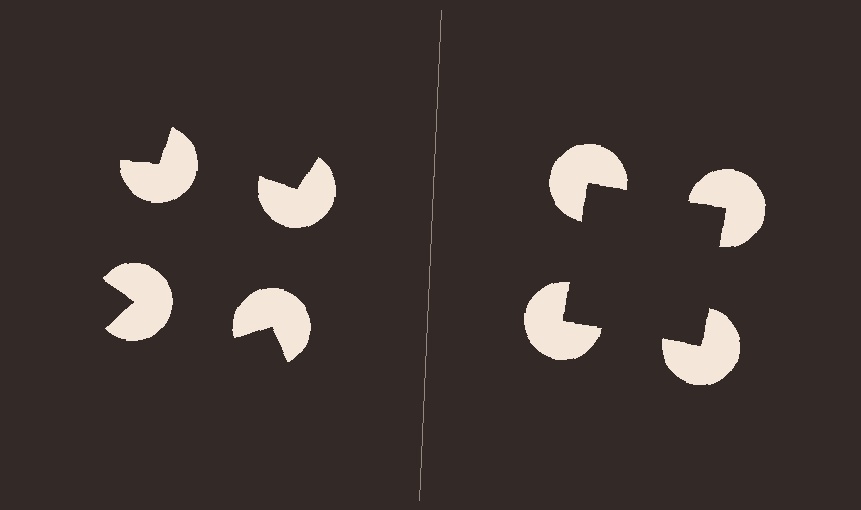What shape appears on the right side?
An illusory square.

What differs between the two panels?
The pac-man discs are positioned identically on both sides; only the wedge orientations differ. On the right they align to a square; on the left they are misaligned.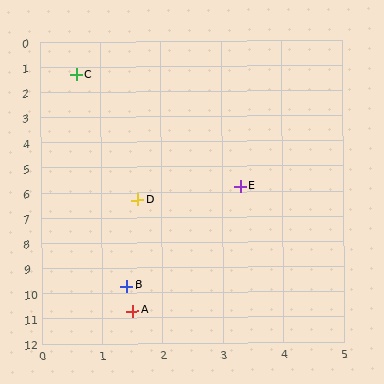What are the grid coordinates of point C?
Point C is at approximately (0.6, 1.3).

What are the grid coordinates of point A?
Point A is at approximately (1.5, 10.7).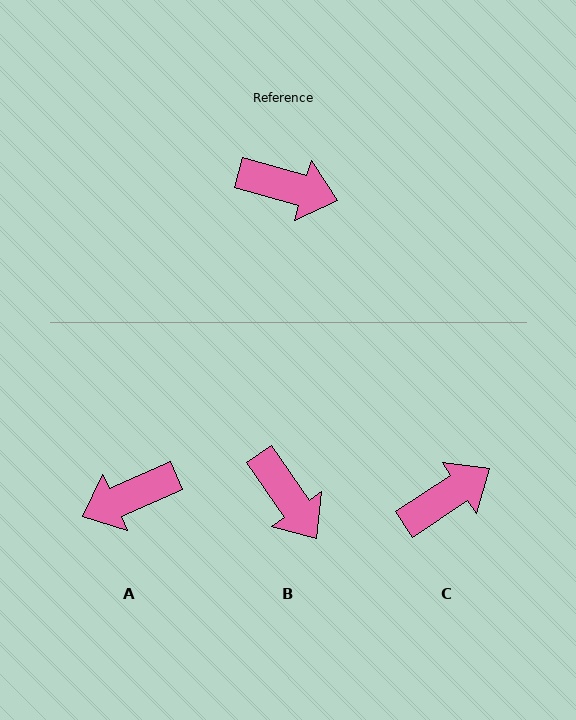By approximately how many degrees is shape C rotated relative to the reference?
Approximately 49 degrees counter-clockwise.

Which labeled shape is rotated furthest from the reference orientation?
A, about 141 degrees away.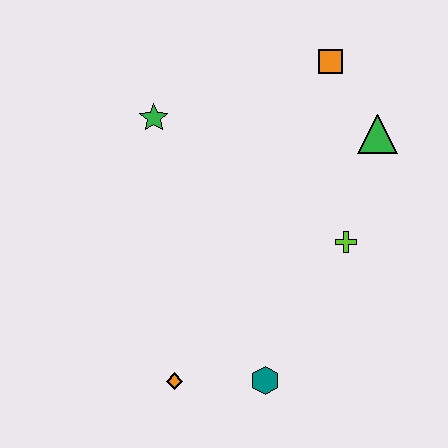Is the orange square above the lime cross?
Yes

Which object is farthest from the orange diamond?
The orange square is farthest from the orange diamond.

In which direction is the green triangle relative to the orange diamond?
The green triangle is above the orange diamond.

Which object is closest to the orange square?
The green triangle is closest to the orange square.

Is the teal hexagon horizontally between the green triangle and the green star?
Yes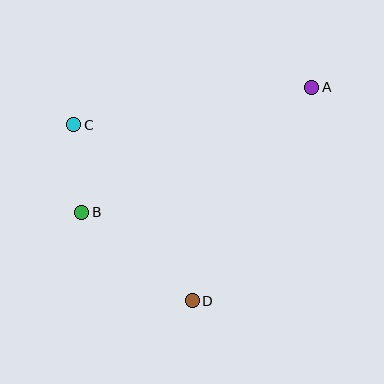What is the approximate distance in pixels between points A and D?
The distance between A and D is approximately 244 pixels.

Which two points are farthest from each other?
Points A and B are farthest from each other.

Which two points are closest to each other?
Points B and C are closest to each other.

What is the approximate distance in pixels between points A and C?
The distance between A and C is approximately 241 pixels.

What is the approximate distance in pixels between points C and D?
The distance between C and D is approximately 212 pixels.